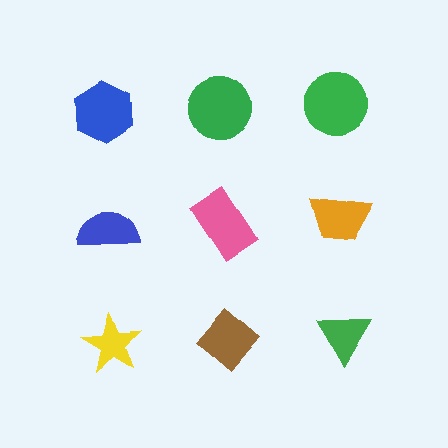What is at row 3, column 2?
A brown diamond.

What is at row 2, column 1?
A blue semicircle.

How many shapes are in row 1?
3 shapes.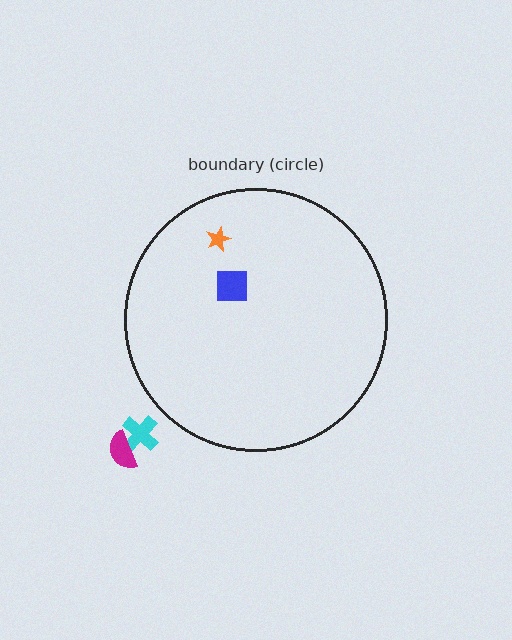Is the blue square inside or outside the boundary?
Inside.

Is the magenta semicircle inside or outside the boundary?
Outside.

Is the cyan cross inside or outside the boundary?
Outside.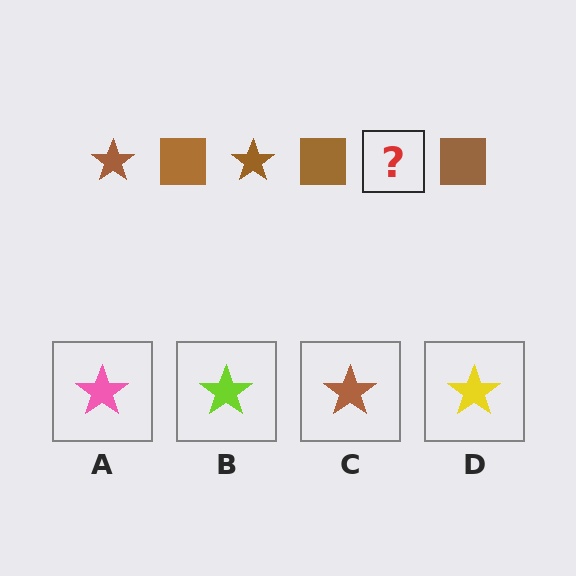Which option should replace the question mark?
Option C.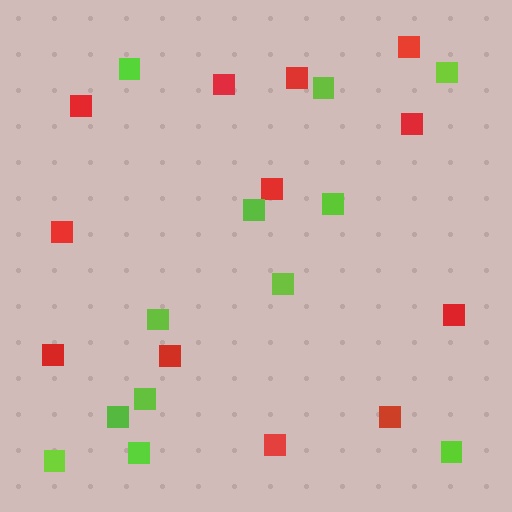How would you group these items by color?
There are 2 groups: one group of red squares (12) and one group of lime squares (12).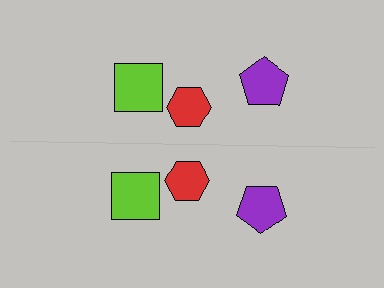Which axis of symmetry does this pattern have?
The pattern has a horizontal axis of symmetry running through the center of the image.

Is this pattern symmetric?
Yes, this pattern has bilateral (reflection) symmetry.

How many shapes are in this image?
There are 6 shapes in this image.